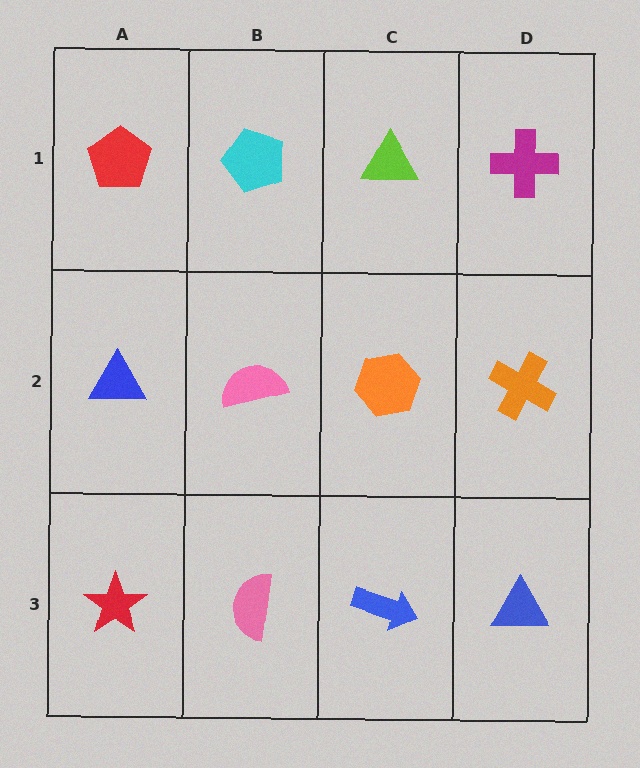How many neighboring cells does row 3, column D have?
2.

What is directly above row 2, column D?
A magenta cross.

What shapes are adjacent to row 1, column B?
A pink semicircle (row 2, column B), a red pentagon (row 1, column A), a lime triangle (row 1, column C).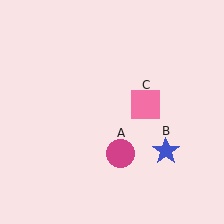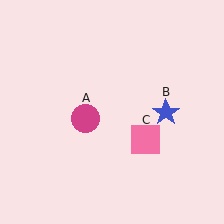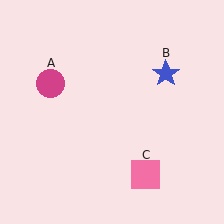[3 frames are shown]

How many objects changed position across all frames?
3 objects changed position: magenta circle (object A), blue star (object B), pink square (object C).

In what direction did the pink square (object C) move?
The pink square (object C) moved down.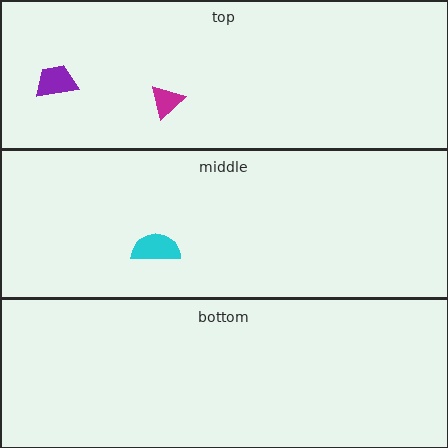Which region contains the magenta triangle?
The top region.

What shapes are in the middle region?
The cyan semicircle.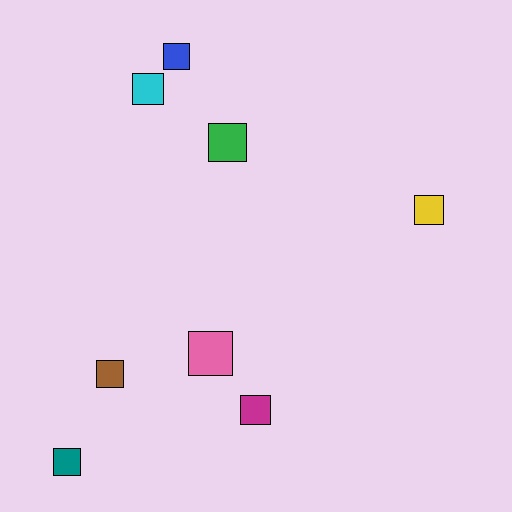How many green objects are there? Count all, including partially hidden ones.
There is 1 green object.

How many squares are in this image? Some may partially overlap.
There are 8 squares.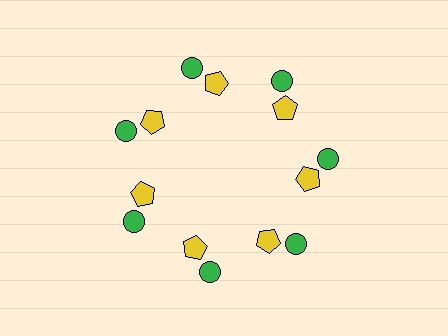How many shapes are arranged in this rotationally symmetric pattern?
There are 14 shapes, arranged in 7 groups of 2.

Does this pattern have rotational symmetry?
Yes, this pattern has 7-fold rotational symmetry. It looks the same after rotating 51 degrees around the center.